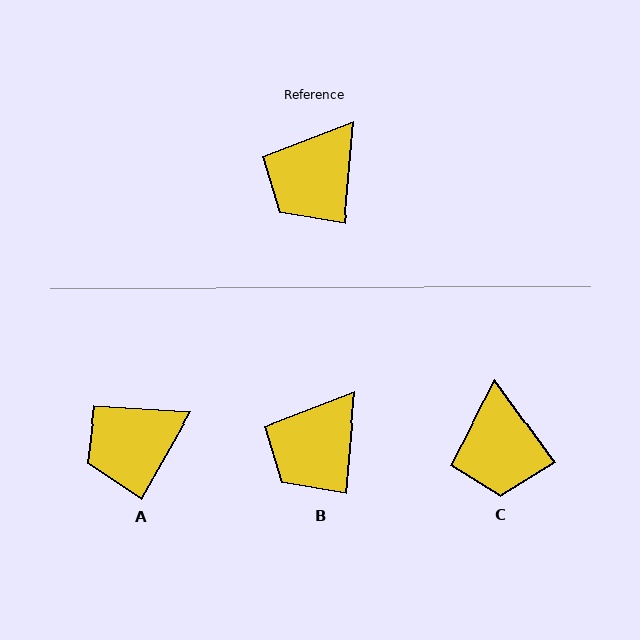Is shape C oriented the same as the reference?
No, it is off by about 41 degrees.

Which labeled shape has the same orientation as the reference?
B.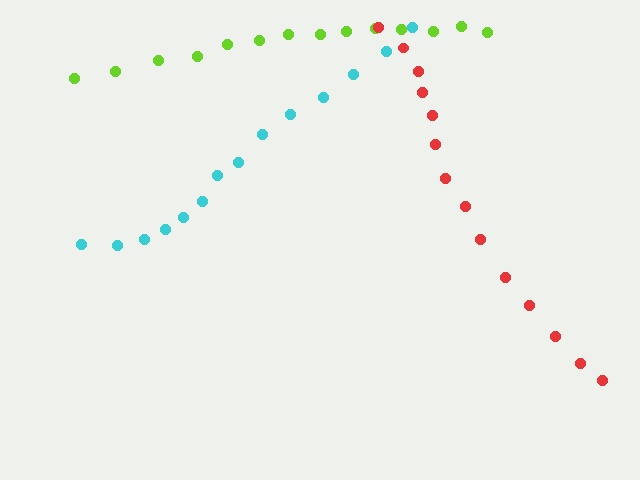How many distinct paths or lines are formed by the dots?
There are 3 distinct paths.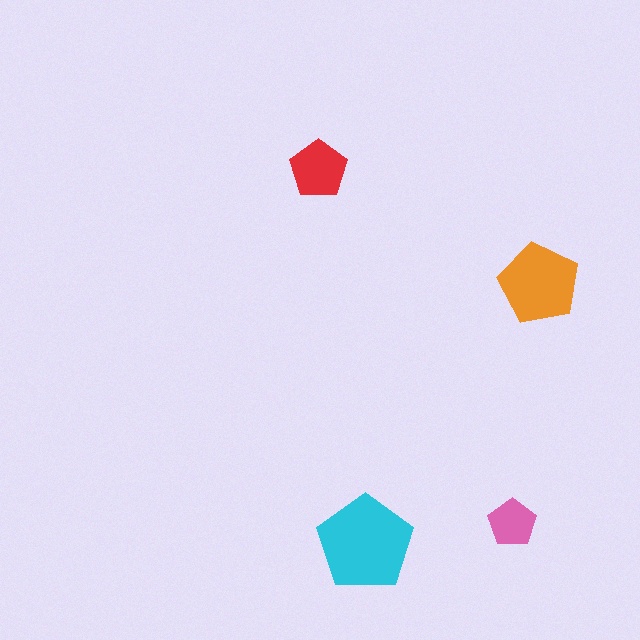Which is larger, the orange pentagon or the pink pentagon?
The orange one.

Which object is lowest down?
The cyan pentagon is bottommost.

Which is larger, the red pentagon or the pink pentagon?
The red one.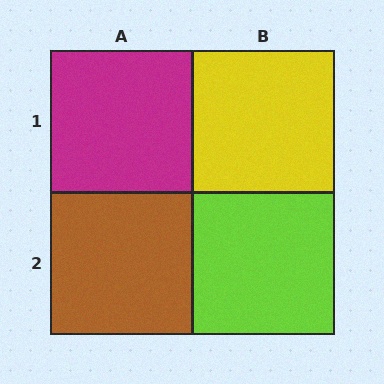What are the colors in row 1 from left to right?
Magenta, yellow.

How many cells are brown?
1 cell is brown.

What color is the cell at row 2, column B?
Lime.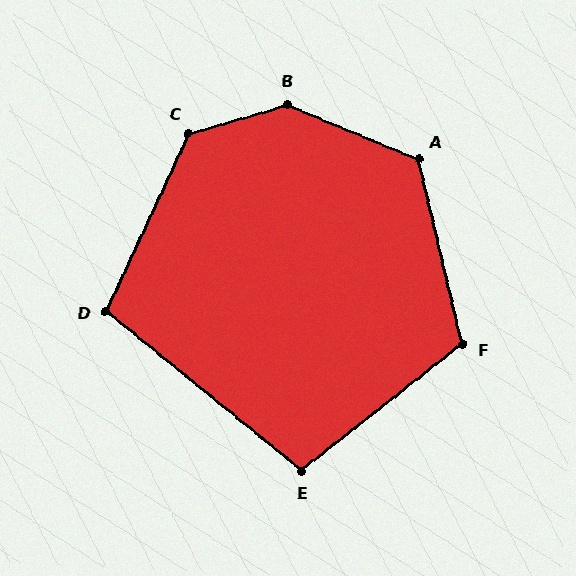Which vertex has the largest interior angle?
B, at approximately 141 degrees.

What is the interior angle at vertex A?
Approximately 126 degrees (obtuse).